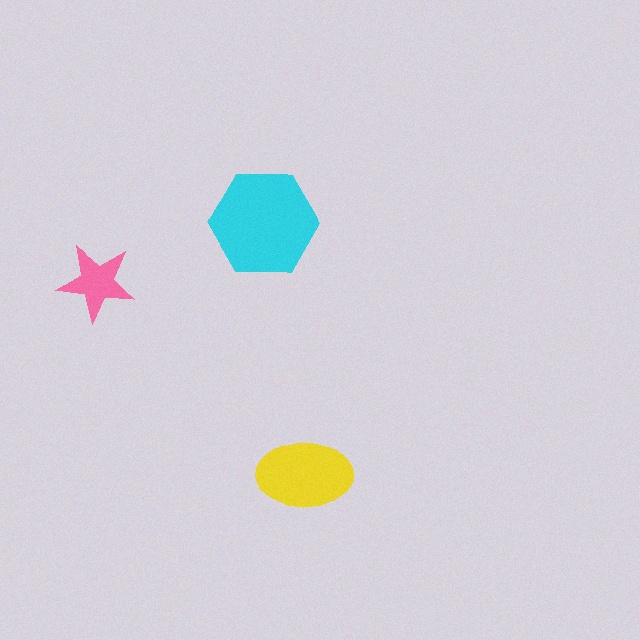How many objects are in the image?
There are 3 objects in the image.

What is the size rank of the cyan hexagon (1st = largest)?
1st.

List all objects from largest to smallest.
The cyan hexagon, the yellow ellipse, the pink star.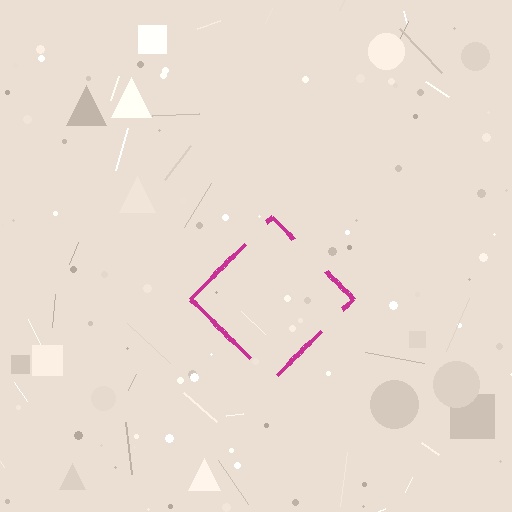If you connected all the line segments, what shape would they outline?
They would outline a diamond.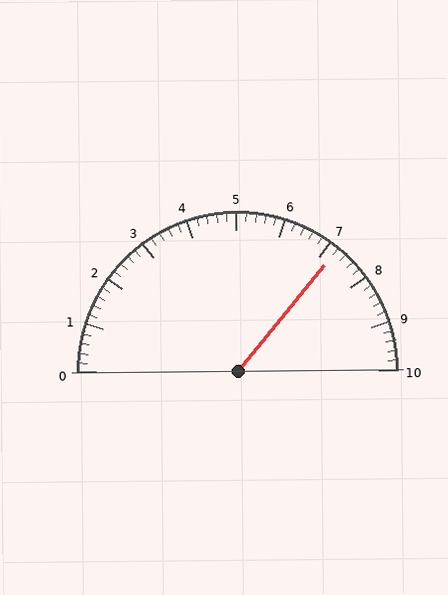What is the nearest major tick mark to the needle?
The nearest major tick mark is 7.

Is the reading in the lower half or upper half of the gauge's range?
The reading is in the upper half of the range (0 to 10).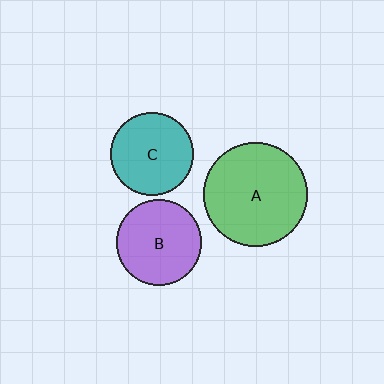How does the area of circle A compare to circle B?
Approximately 1.5 times.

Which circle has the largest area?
Circle A (green).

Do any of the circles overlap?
No, none of the circles overlap.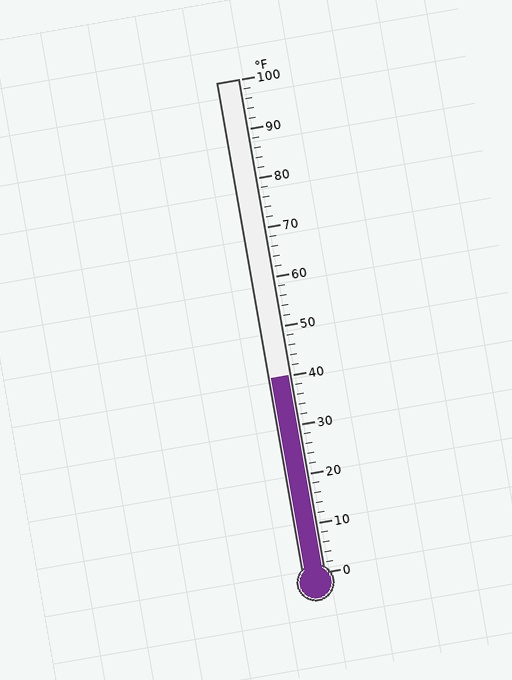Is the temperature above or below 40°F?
The temperature is at 40°F.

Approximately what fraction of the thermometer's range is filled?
The thermometer is filled to approximately 40% of its range.